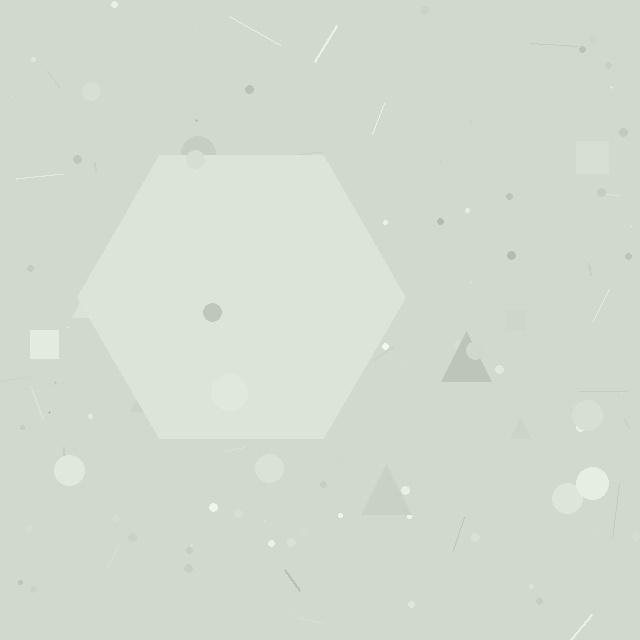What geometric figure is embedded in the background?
A hexagon is embedded in the background.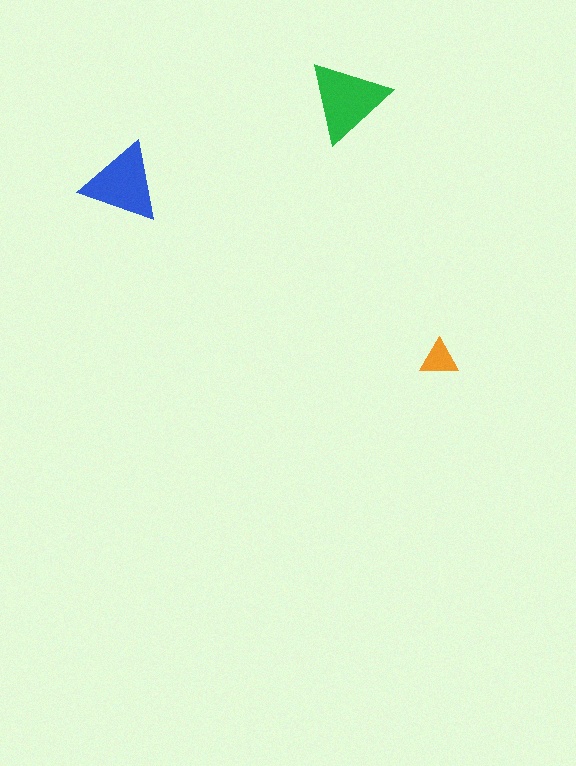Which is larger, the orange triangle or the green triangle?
The green one.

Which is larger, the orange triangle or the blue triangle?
The blue one.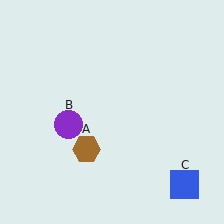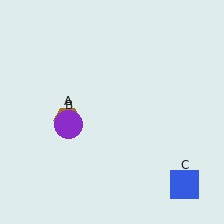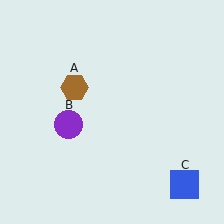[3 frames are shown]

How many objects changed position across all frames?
1 object changed position: brown hexagon (object A).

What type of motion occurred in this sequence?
The brown hexagon (object A) rotated clockwise around the center of the scene.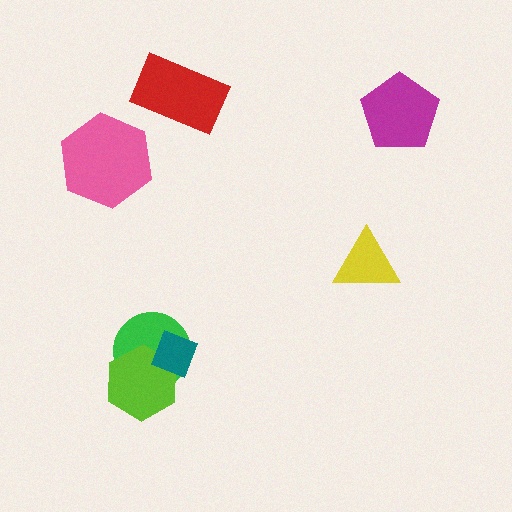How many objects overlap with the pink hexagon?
0 objects overlap with the pink hexagon.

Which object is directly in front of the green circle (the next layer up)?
The lime hexagon is directly in front of the green circle.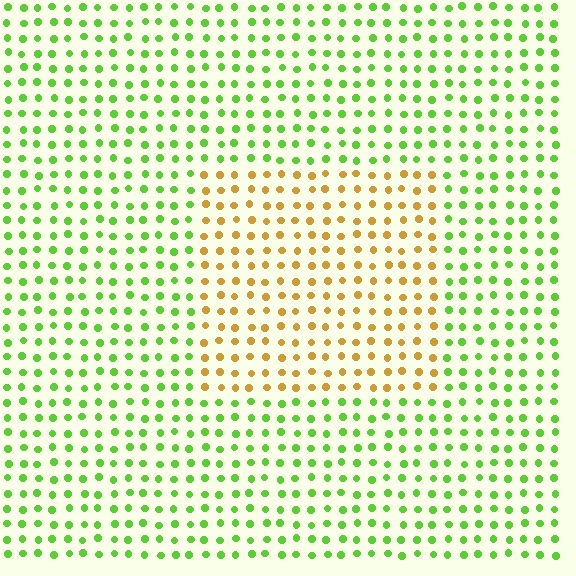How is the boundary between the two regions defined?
The boundary is defined purely by a slight shift in hue (about 65 degrees). Spacing, size, and orientation are identical on both sides.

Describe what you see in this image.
The image is filled with small lime elements in a uniform arrangement. A rectangle-shaped region is visible where the elements are tinted to a slightly different hue, forming a subtle color boundary.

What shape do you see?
I see a rectangle.